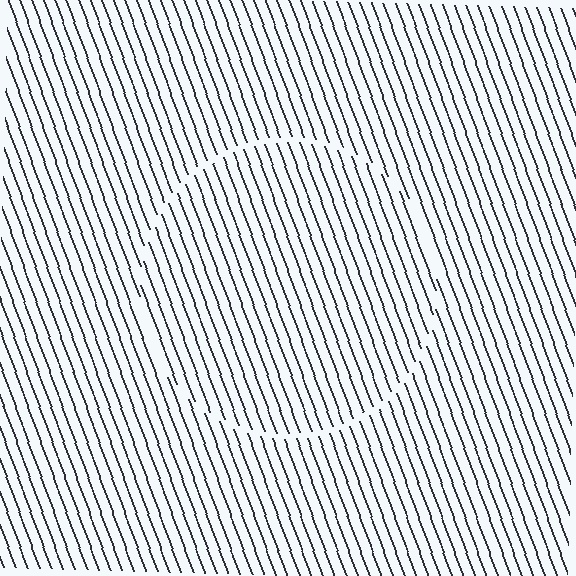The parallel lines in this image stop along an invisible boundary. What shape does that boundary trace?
An illusory circle. The interior of the shape contains the same grating, shifted by half a period — the contour is defined by the phase discontinuity where line-ends from the inner and outer gratings abut.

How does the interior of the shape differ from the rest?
The interior of the shape contains the same grating, shifted by half a period — the contour is defined by the phase discontinuity where line-ends from the inner and outer gratings abut.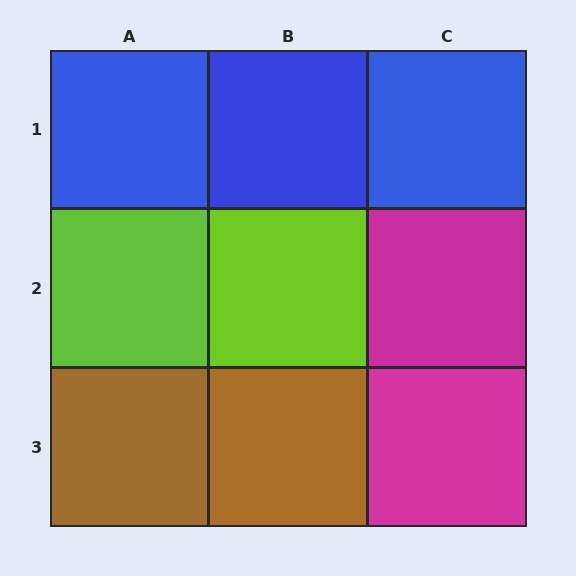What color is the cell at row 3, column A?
Brown.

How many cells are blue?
3 cells are blue.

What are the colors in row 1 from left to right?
Blue, blue, blue.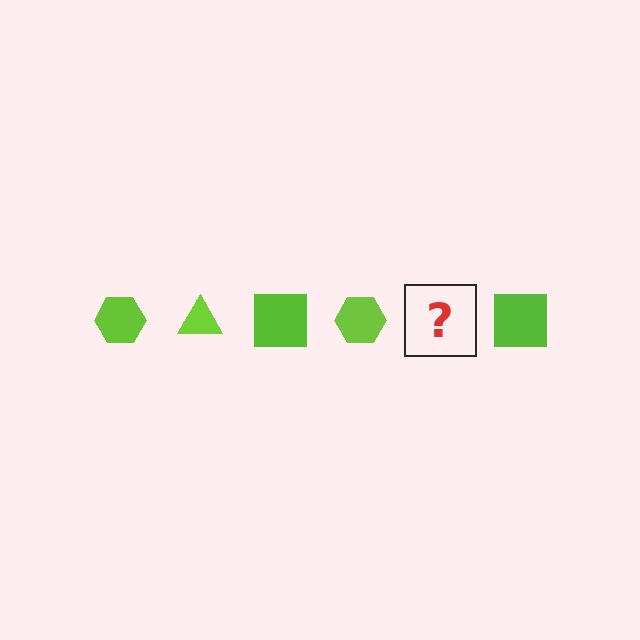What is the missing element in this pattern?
The missing element is a lime triangle.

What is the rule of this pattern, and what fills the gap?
The rule is that the pattern cycles through hexagon, triangle, square shapes in lime. The gap should be filled with a lime triangle.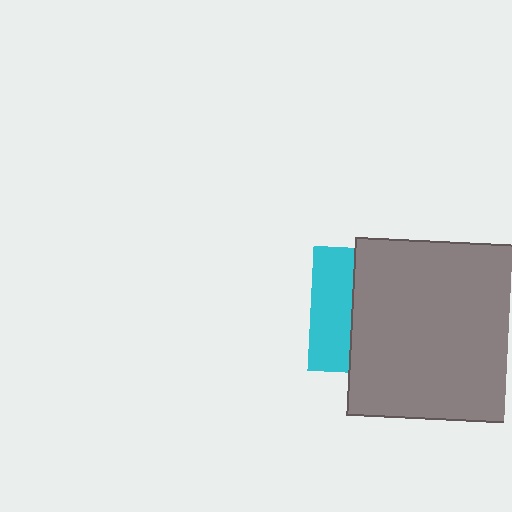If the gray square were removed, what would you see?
You would see the complete cyan square.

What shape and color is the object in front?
The object in front is a gray square.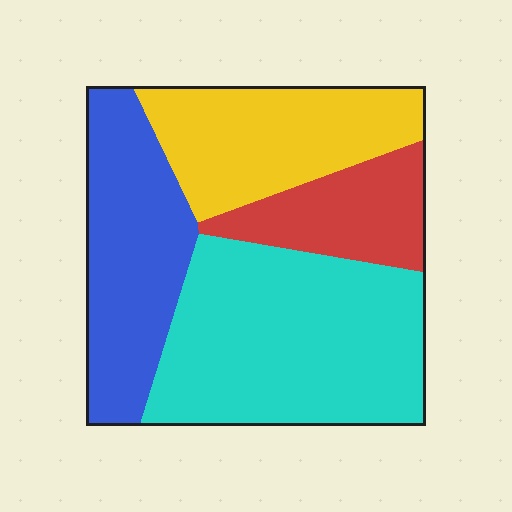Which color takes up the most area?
Cyan, at roughly 40%.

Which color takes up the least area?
Red, at roughly 15%.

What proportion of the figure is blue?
Blue covers about 25% of the figure.